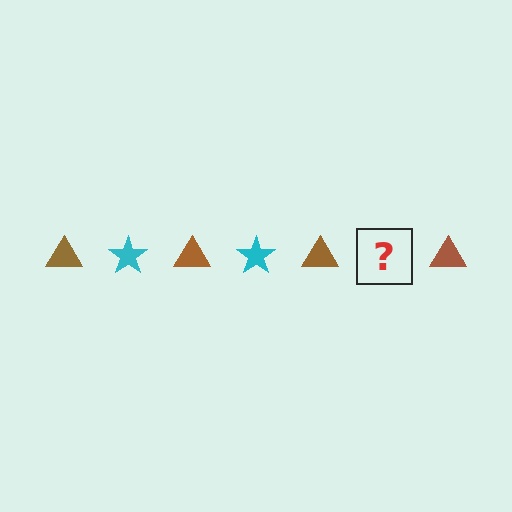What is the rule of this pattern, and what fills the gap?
The rule is that the pattern alternates between brown triangle and cyan star. The gap should be filled with a cyan star.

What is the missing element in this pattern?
The missing element is a cyan star.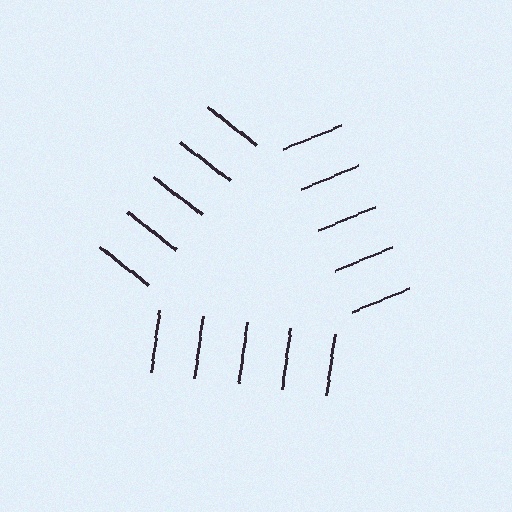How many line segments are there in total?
15 — 5 along each of the 3 edges.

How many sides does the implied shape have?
3 sides — the line-ends trace a triangle.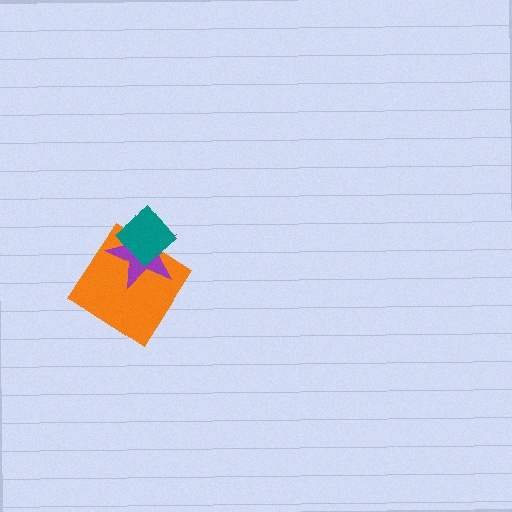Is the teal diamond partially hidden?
No, no other shape covers it.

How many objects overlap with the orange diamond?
2 objects overlap with the orange diamond.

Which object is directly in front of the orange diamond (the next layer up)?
The purple star is directly in front of the orange diamond.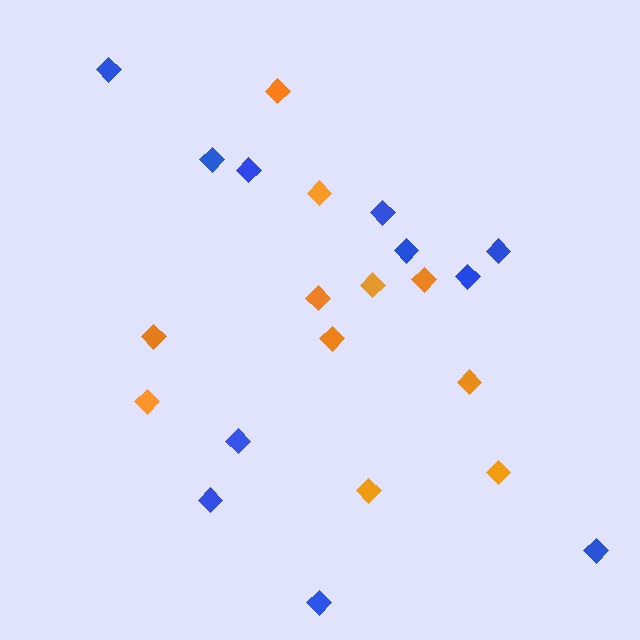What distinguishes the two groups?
There are 2 groups: one group of blue diamonds (11) and one group of orange diamonds (11).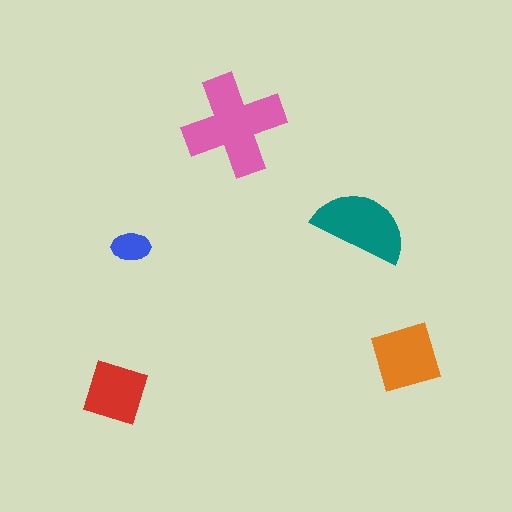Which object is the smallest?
The blue ellipse.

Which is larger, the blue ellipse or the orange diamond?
The orange diamond.